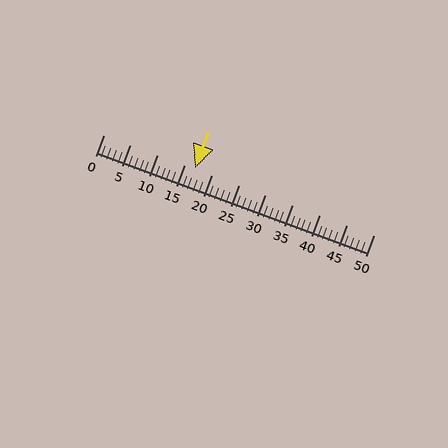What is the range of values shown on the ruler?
The ruler shows values from 0 to 50.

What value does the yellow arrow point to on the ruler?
The yellow arrow points to approximately 17.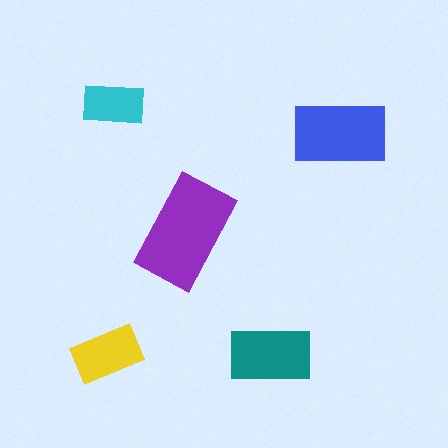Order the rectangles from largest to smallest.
the purple one, the blue one, the teal one, the yellow one, the cyan one.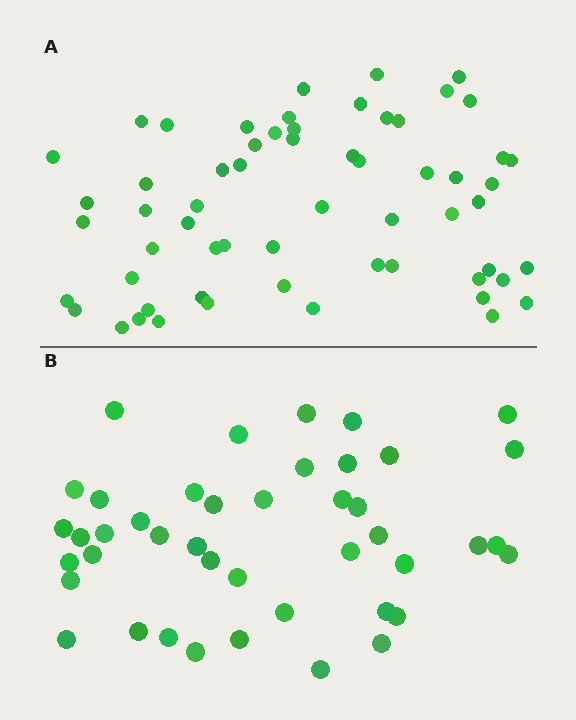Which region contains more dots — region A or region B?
Region A (the top region) has more dots.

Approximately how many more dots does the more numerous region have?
Region A has approximately 15 more dots than region B.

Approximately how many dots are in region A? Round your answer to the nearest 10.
About 60 dots.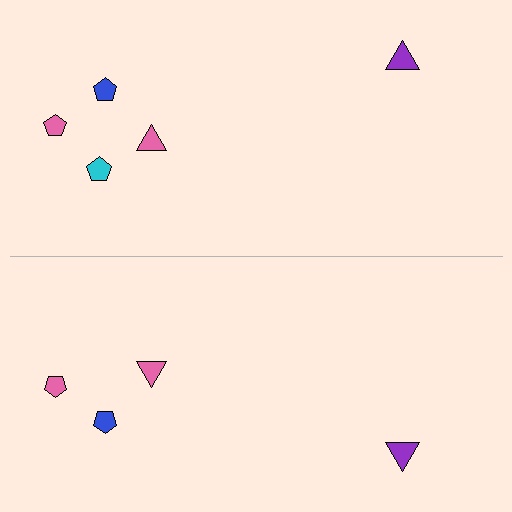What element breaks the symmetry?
A cyan pentagon is missing from the bottom side.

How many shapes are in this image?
There are 9 shapes in this image.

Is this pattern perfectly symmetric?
No, the pattern is not perfectly symmetric. A cyan pentagon is missing from the bottom side.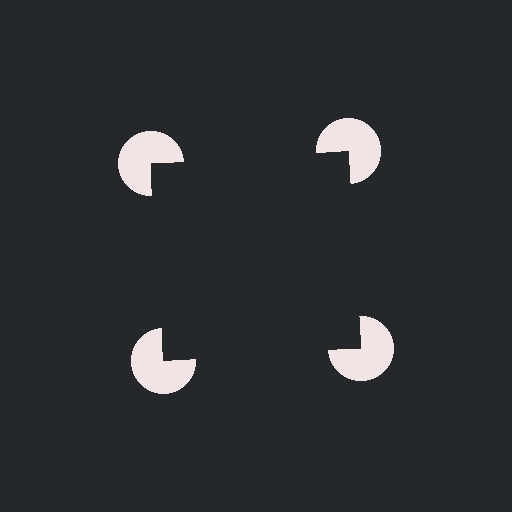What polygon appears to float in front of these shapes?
An illusory square — its edges are inferred from the aligned wedge cuts in the pac-man discs, not physically drawn.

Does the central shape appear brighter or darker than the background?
It typically appears slightly darker than the background, even though no actual brightness change is drawn.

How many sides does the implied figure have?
4 sides.